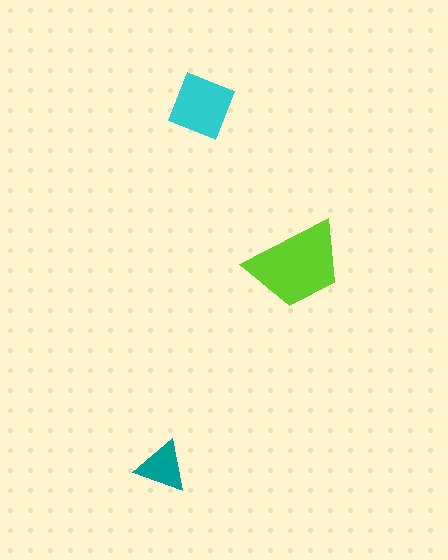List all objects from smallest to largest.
The teal triangle, the cyan diamond, the lime trapezoid.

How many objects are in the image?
There are 3 objects in the image.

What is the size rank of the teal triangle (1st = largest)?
3rd.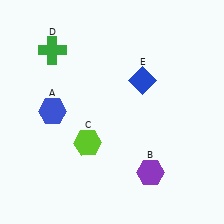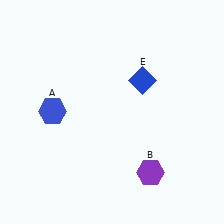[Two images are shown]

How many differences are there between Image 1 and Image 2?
There are 2 differences between the two images.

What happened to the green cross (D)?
The green cross (D) was removed in Image 2. It was in the top-left area of Image 1.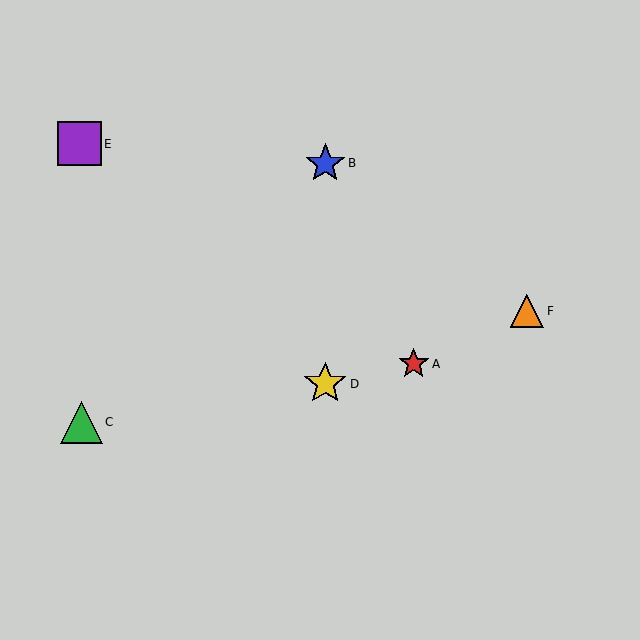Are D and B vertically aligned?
Yes, both are at x≈325.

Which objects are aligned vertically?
Objects B, D are aligned vertically.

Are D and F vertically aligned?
No, D is at x≈325 and F is at x≈527.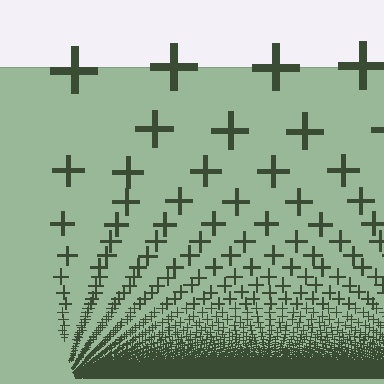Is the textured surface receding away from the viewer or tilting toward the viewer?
The surface appears to tilt toward the viewer. Texture elements get larger and sparser toward the top.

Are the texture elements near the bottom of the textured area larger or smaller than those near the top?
Smaller. The gradient is inverted — elements near the bottom are smaller and denser.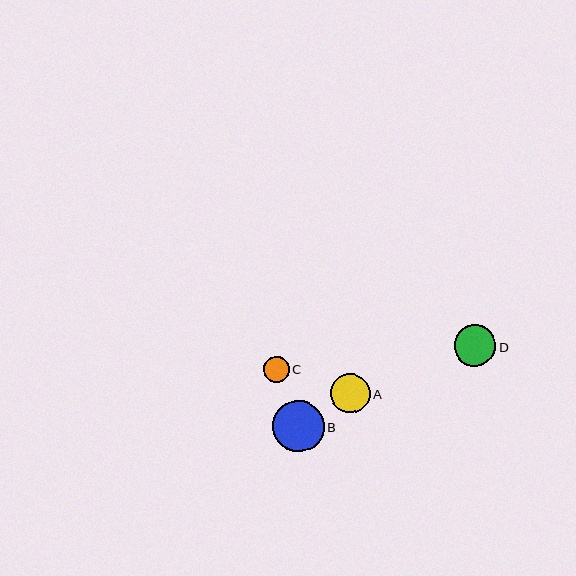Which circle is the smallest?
Circle C is the smallest with a size of approximately 26 pixels.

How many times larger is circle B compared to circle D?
Circle B is approximately 1.2 times the size of circle D.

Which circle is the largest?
Circle B is the largest with a size of approximately 52 pixels.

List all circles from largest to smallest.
From largest to smallest: B, D, A, C.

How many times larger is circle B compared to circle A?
Circle B is approximately 1.3 times the size of circle A.